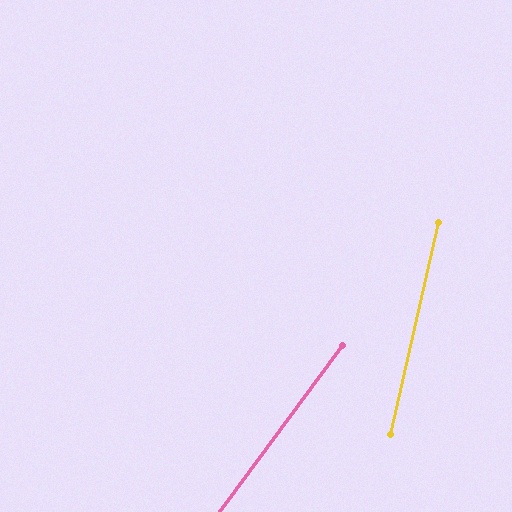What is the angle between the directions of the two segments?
Approximately 24 degrees.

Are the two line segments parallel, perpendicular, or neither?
Neither parallel nor perpendicular — they differ by about 24°.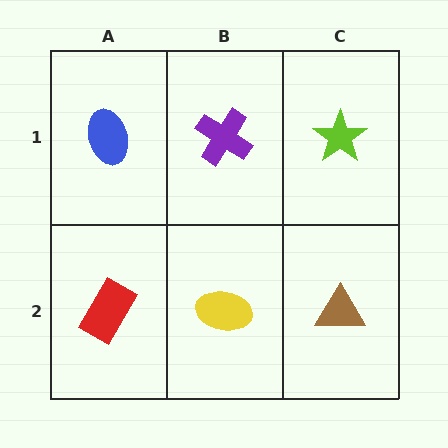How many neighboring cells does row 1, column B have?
3.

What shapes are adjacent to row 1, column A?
A red rectangle (row 2, column A), a purple cross (row 1, column B).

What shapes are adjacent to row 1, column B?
A yellow ellipse (row 2, column B), a blue ellipse (row 1, column A), a lime star (row 1, column C).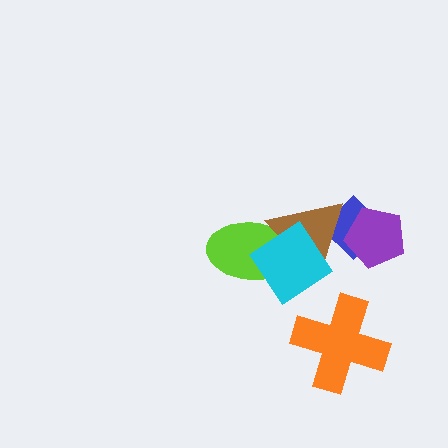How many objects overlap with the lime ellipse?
2 objects overlap with the lime ellipse.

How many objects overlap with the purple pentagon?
2 objects overlap with the purple pentagon.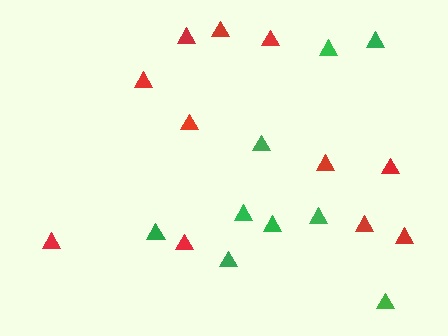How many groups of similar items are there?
There are 2 groups: one group of red triangles (11) and one group of green triangles (9).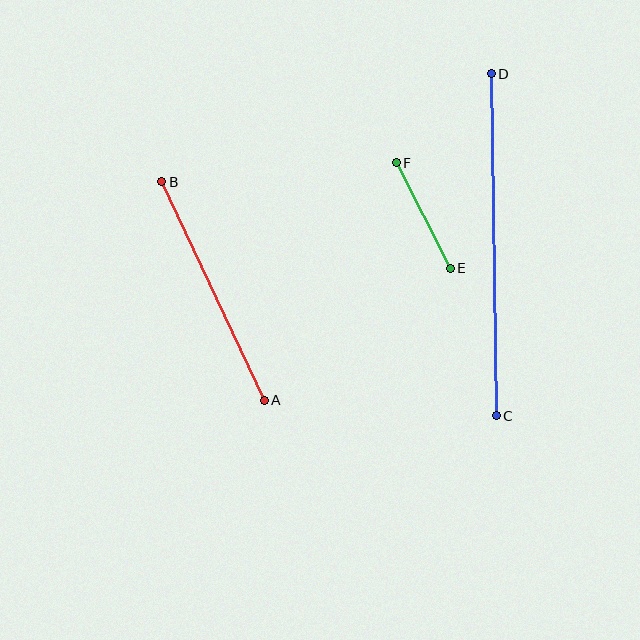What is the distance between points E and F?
The distance is approximately 118 pixels.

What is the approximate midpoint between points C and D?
The midpoint is at approximately (494, 245) pixels.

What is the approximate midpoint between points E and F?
The midpoint is at approximately (423, 215) pixels.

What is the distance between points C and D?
The distance is approximately 342 pixels.